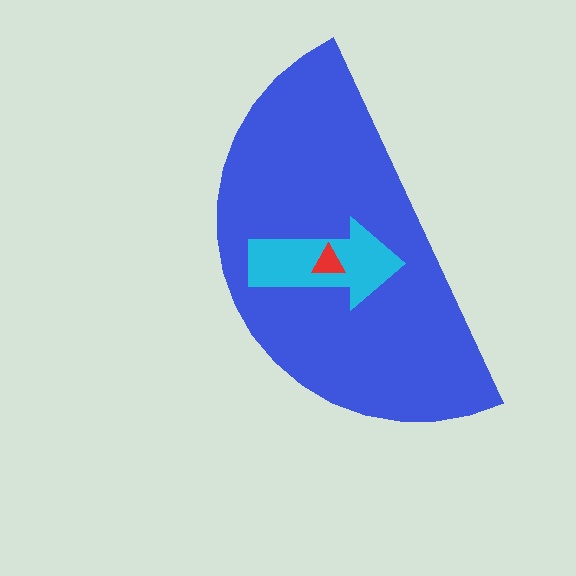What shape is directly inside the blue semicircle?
The cyan arrow.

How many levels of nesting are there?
3.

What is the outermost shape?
The blue semicircle.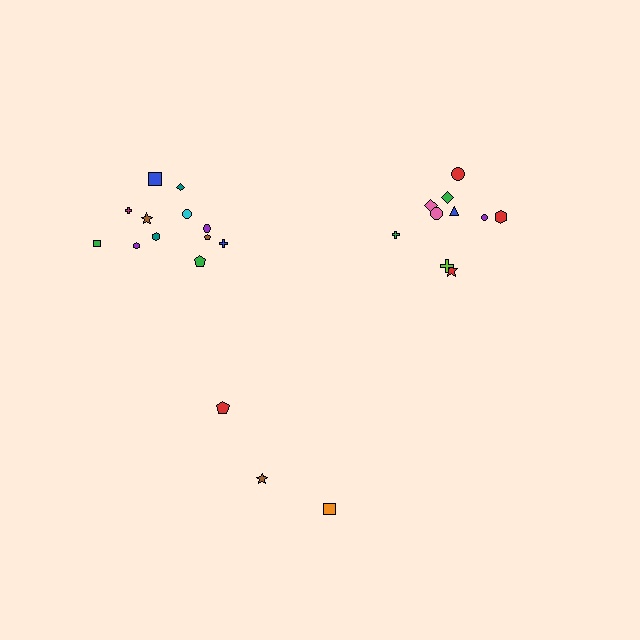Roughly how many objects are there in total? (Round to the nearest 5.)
Roughly 25 objects in total.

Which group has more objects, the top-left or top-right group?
The top-left group.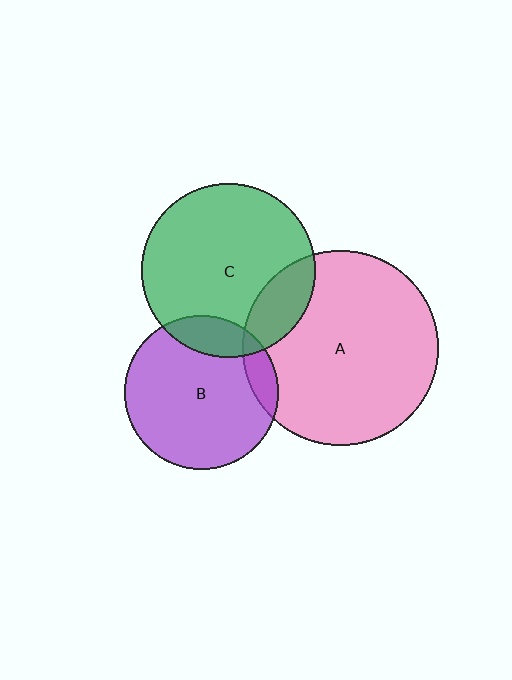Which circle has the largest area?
Circle A (pink).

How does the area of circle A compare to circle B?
Approximately 1.6 times.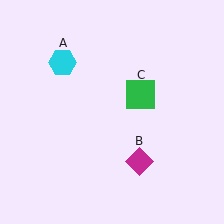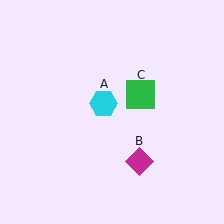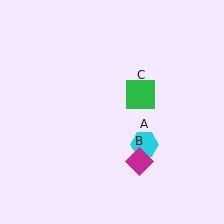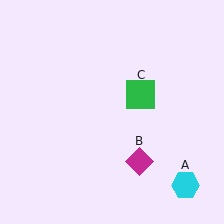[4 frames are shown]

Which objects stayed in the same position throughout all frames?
Magenta diamond (object B) and green square (object C) remained stationary.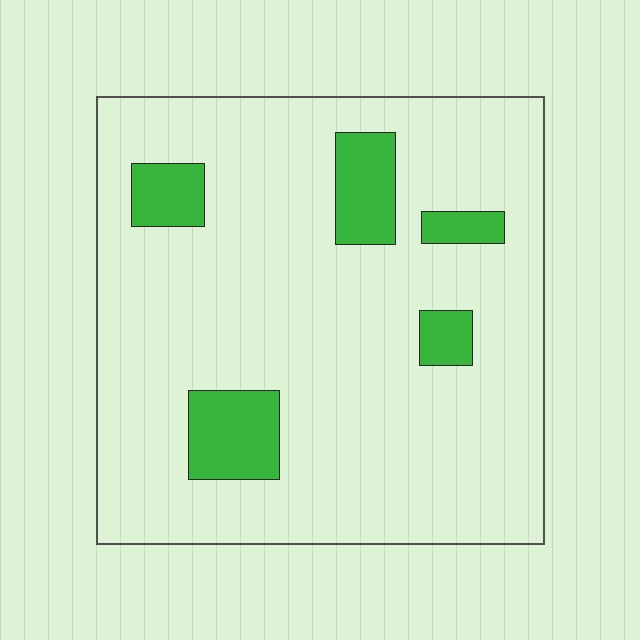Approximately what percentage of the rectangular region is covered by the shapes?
Approximately 15%.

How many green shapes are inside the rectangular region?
5.